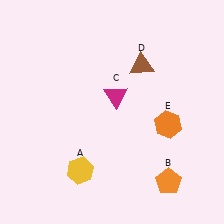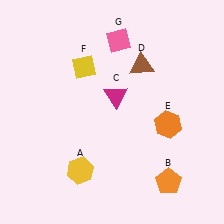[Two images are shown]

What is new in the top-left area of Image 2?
A yellow diamond (F) was added in the top-left area of Image 2.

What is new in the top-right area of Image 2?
A pink diamond (G) was added in the top-right area of Image 2.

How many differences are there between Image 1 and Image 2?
There are 2 differences between the two images.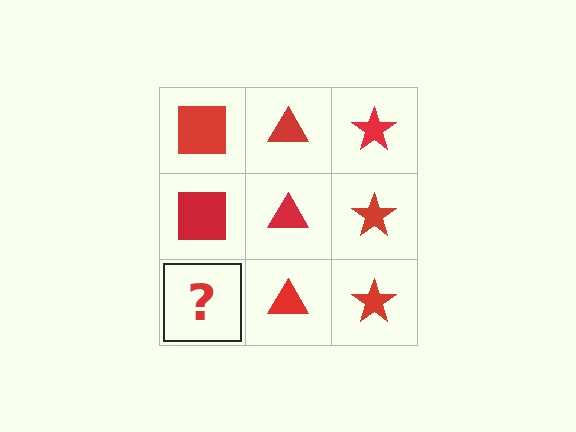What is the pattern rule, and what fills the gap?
The rule is that each column has a consistent shape. The gap should be filled with a red square.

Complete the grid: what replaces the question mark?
The question mark should be replaced with a red square.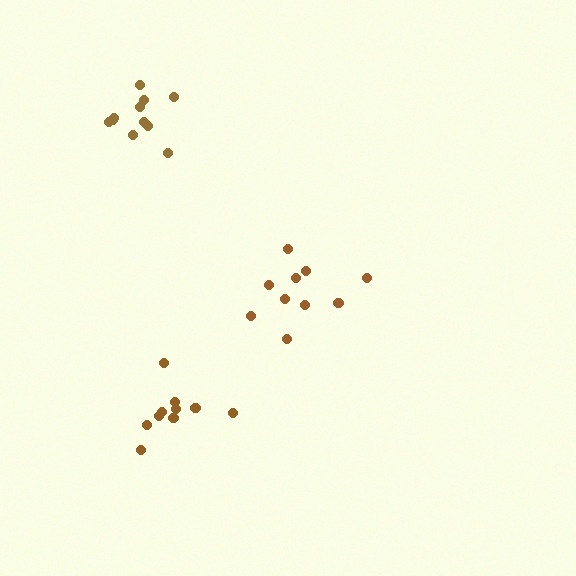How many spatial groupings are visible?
There are 3 spatial groupings.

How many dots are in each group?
Group 1: 10 dots, Group 2: 10 dots, Group 3: 11 dots (31 total).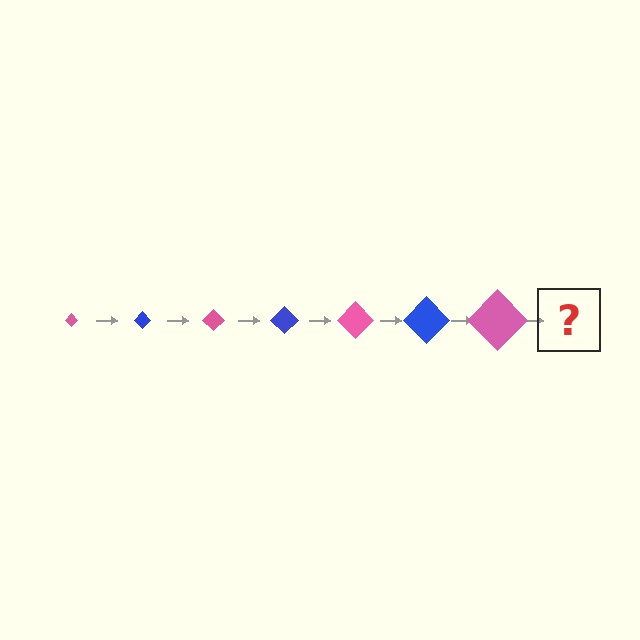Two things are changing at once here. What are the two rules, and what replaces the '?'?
The two rules are that the diamond grows larger each step and the color cycles through pink and blue. The '?' should be a blue diamond, larger than the previous one.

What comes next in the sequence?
The next element should be a blue diamond, larger than the previous one.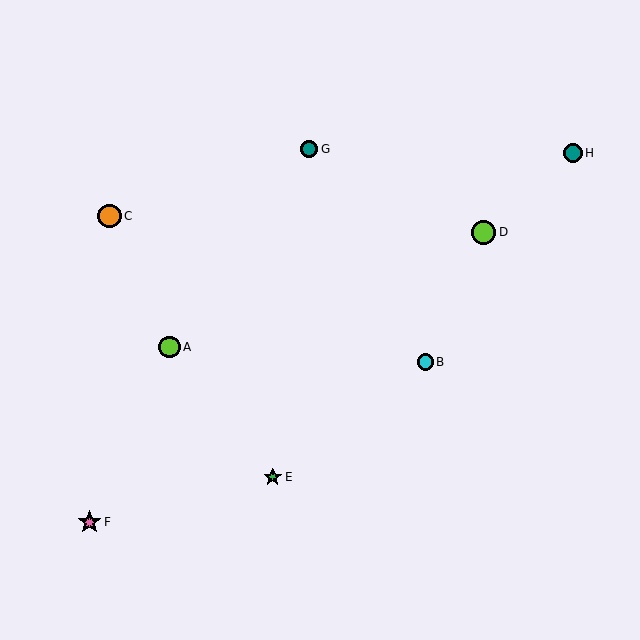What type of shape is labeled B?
Shape B is a cyan circle.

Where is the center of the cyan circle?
The center of the cyan circle is at (425, 362).